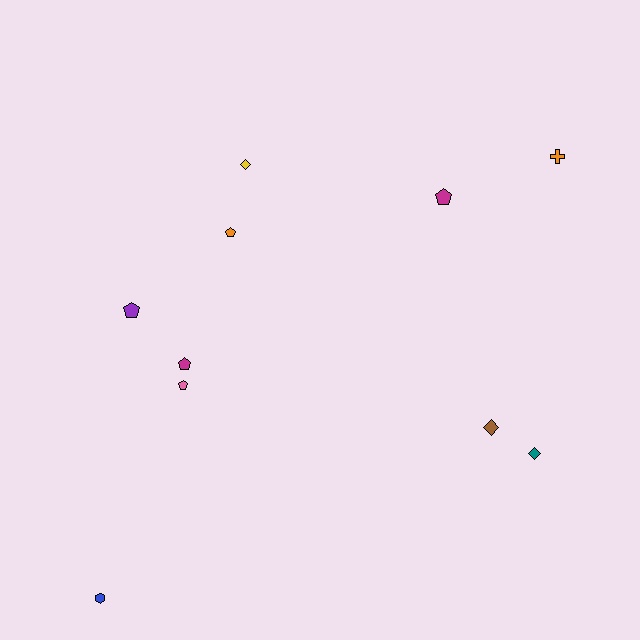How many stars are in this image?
There are no stars.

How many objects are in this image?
There are 10 objects.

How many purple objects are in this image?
There is 1 purple object.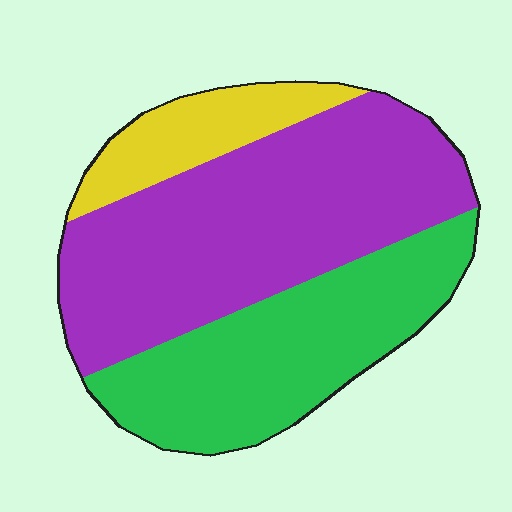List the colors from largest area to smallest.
From largest to smallest: purple, green, yellow.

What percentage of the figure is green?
Green takes up between a third and a half of the figure.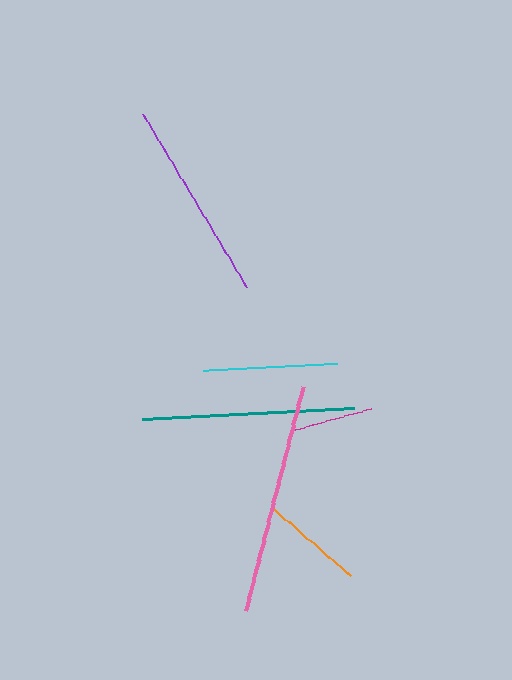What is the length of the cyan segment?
The cyan segment is approximately 135 pixels long.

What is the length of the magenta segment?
The magenta segment is approximately 79 pixels long.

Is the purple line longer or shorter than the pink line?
The pink line is longer than the purple line.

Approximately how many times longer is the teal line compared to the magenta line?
The teal line is approximately 2.7 times the length of the magenta line.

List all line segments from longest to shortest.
From longest to shortest: pink, teal, purple, cyan, orange, magenta.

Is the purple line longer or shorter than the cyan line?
The purple line is longer than the cyan line.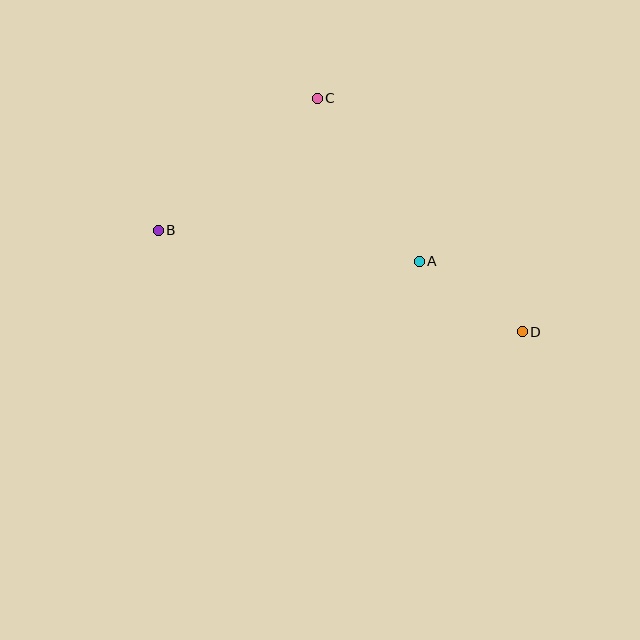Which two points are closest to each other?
Points A and D are closest to each other.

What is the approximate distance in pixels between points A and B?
The distance between A and B is approximately 263 pixels.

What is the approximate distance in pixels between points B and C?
The distance between B and C is approximately 207 pixels.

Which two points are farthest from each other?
Points B and D are farthest from each other.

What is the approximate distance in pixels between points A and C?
The distance between A and C is approximately 193 pixels.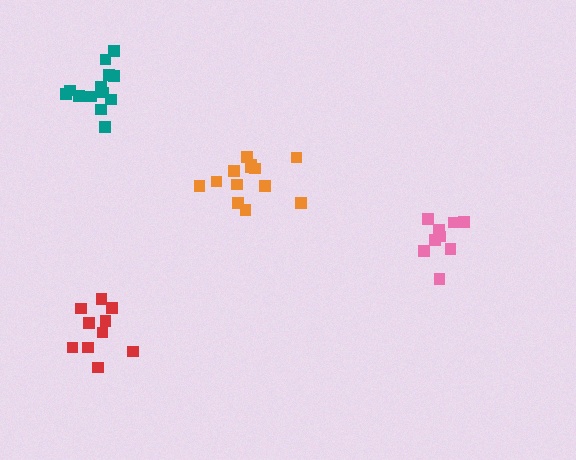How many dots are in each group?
Group 1: 10 dots, Group 2: 13 dots, Group 3: 13 dots, Group 4: 9 dots (45 total).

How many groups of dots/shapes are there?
There are 4 groups.